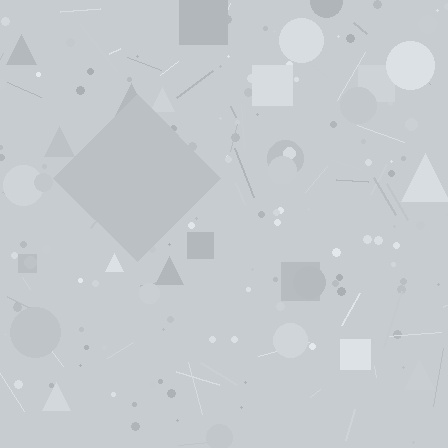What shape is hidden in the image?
A diamond is hidden in the image.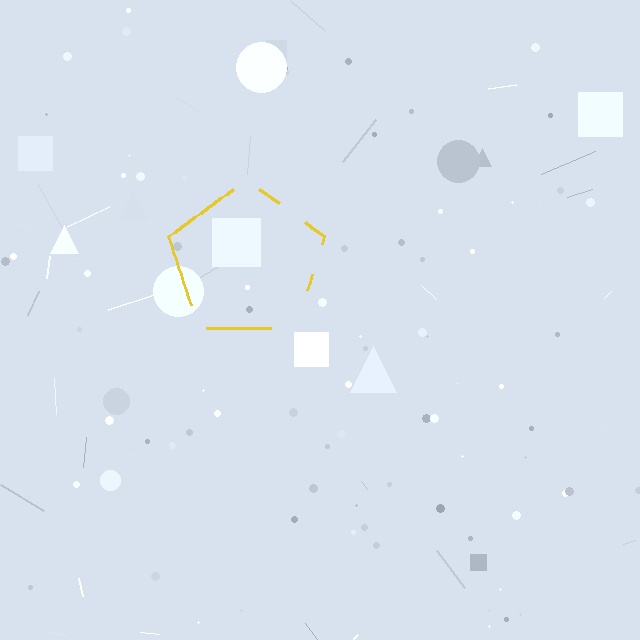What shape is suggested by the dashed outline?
The dashed outline suggests a pentagon.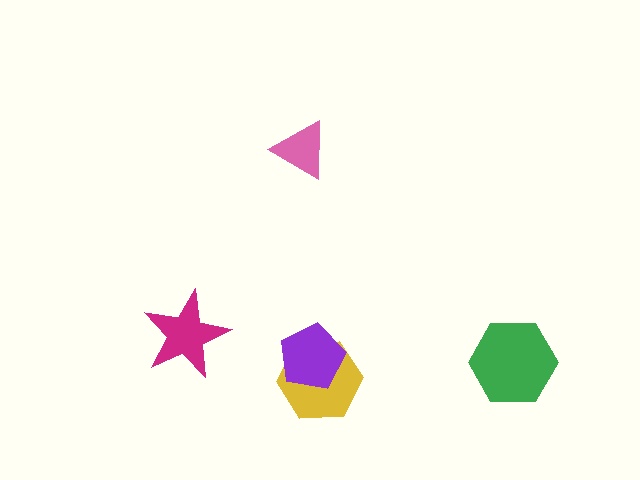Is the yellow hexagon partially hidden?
Yes, it is partially covered by another shape.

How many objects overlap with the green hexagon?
0 objects overlap with the green hexagon.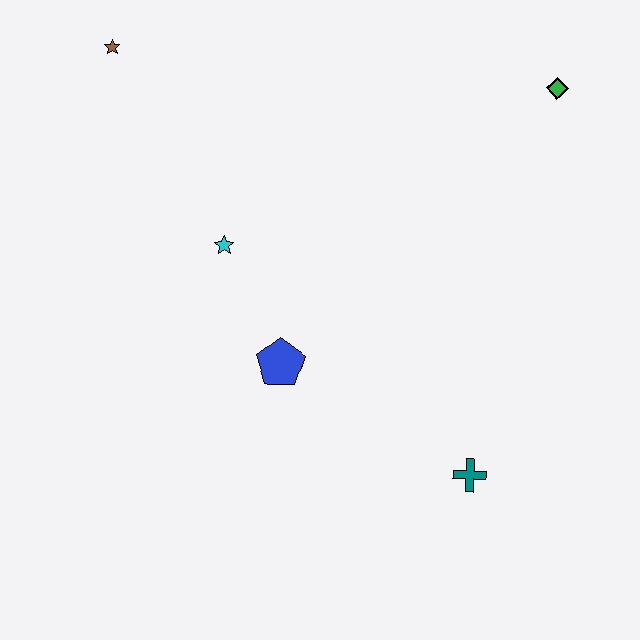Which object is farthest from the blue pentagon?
The green diamond is farthest from the blue pentagon.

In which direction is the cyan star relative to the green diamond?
The cyan star is to the left of the green diamond.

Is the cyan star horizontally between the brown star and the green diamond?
Yes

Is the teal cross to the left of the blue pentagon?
No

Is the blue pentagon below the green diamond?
Yes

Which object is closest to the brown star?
The cyan star is closest to the brown star.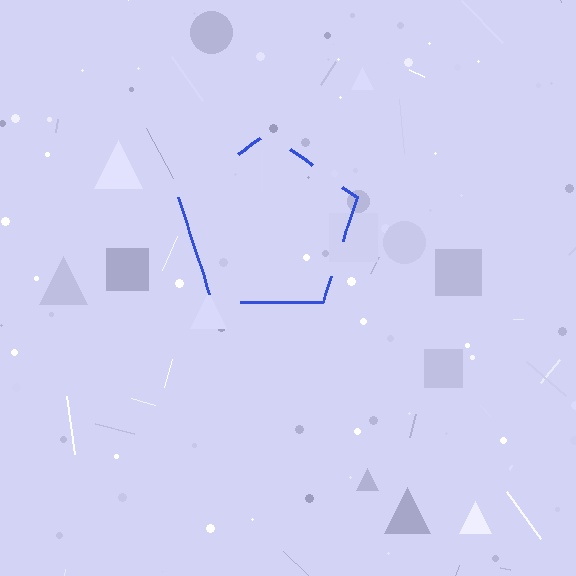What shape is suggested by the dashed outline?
The dashed outline suggests a pentagon.